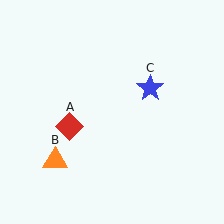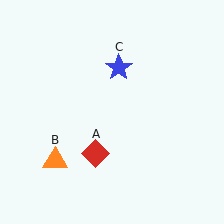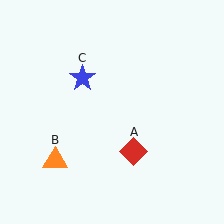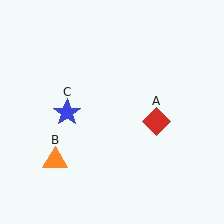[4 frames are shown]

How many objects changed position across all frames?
2 objects changed position: red diamond (object A), blue star (object C).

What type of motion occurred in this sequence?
The red diamond (object A), blue star (object C) rotated counterclockwise around the center of the scene.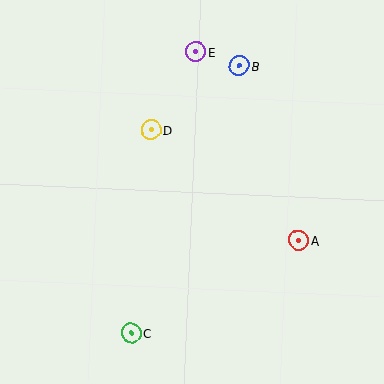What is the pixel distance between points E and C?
The distance between E and C is 289 pixels.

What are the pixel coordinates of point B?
Point B is at (240, 66).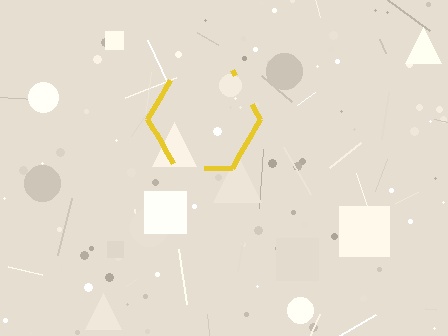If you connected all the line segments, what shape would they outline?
They would outline a hexagon.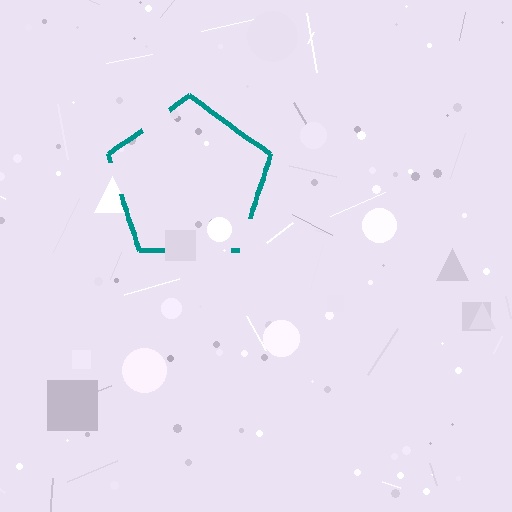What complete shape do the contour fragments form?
The contour fragments form a pentagon.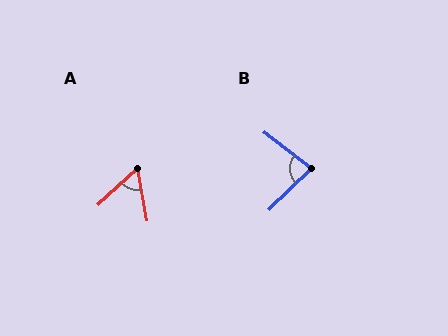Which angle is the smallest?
A, at approximately 57 degrees.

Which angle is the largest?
B, at approximately 81 degrees.